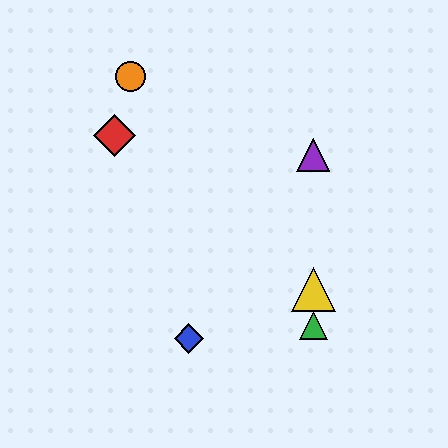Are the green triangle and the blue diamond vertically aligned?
No, the green triangle is at x≈313 and the blue diamond is at x≈189.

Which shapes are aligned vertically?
The green triangle, the yellow triangle, the purple triangle are aligned vertically.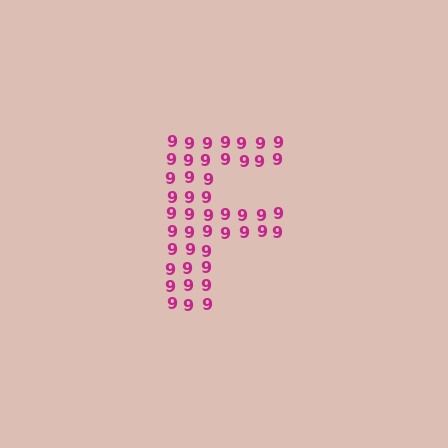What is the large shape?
The large shape is the letter F.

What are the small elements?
The small elements are digit 9's.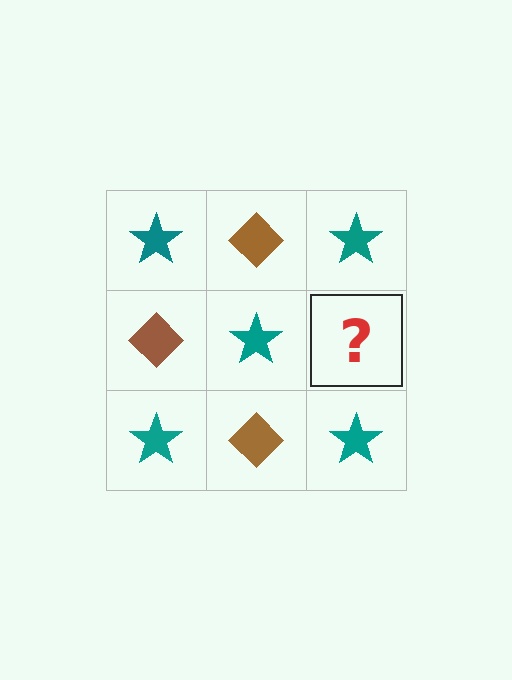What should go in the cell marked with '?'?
The missing cell should contain a brown diamond.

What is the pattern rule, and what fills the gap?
The rule is that it alternates teal star and brown diamond in a checkerboard pattern. The gap should be filled with a brown diamond.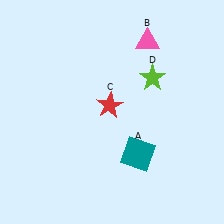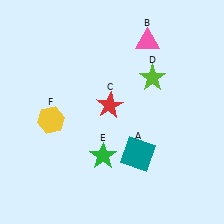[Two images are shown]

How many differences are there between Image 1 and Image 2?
There are 2 differences between the two images.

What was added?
A green star (E), a yellow hexagon (F) were added in Image 2.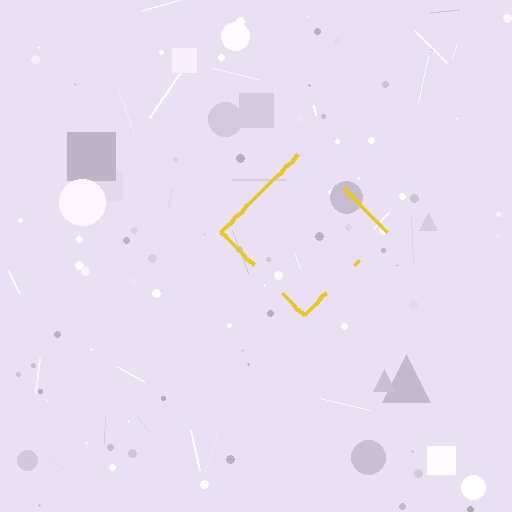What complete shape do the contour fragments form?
The contour fragments form a diamond.